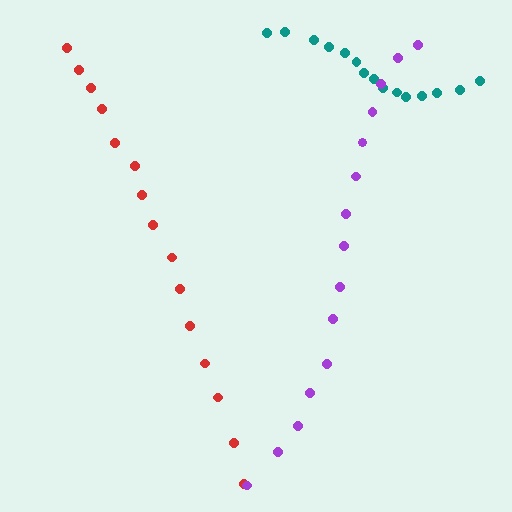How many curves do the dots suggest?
There are 3 distinct paths.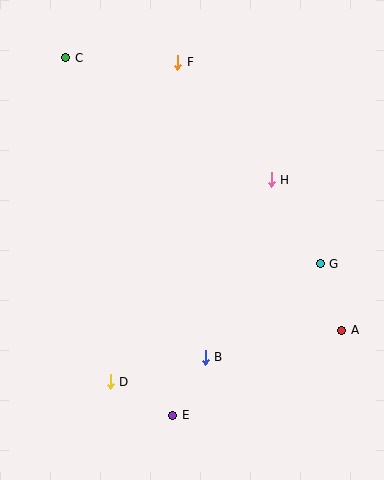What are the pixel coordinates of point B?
Point B is at (205, 357).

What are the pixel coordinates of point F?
Point F is at (178, 62).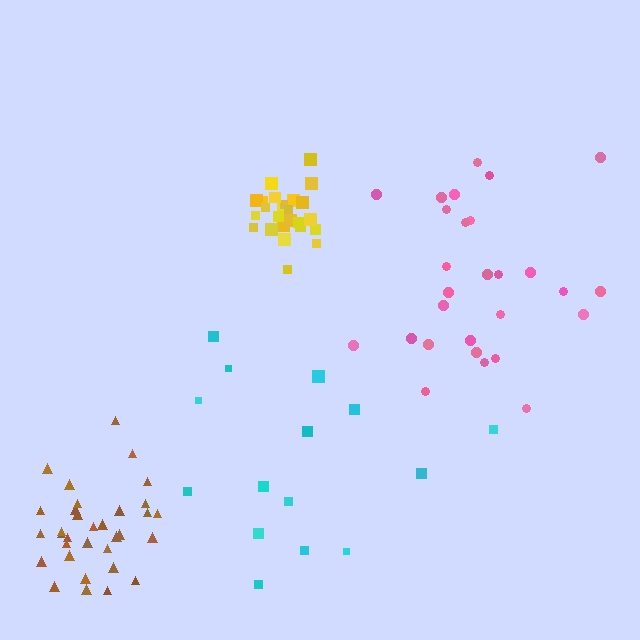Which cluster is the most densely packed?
Yellow.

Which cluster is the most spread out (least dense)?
Cyan.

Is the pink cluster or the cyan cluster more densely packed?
Pink.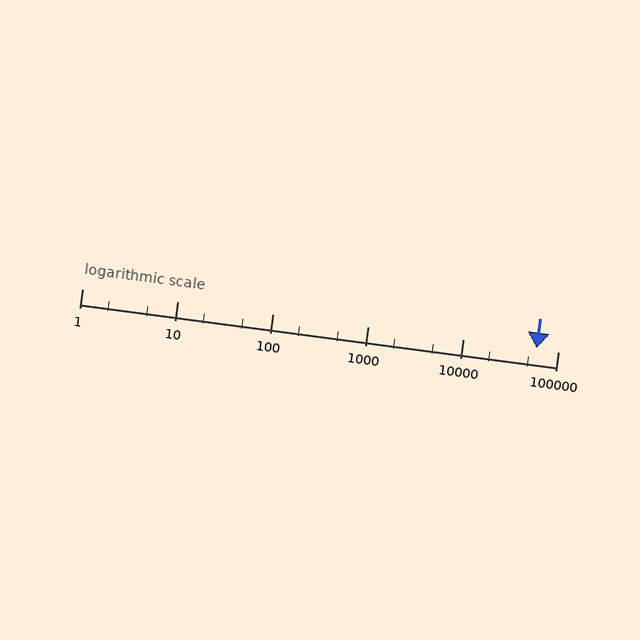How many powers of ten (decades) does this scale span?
The scale spans 5 decades, from 1 to 100000.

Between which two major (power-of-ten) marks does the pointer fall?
The pointer is between 10000 and 100000.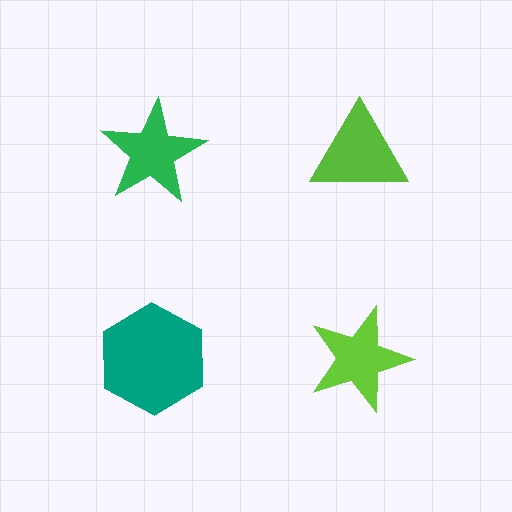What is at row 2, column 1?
A teal hexagon.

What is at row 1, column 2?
A lime triangle.